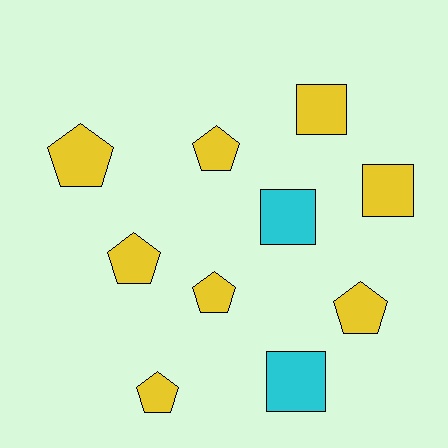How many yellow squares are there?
There are 2 yellow squares.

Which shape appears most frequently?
Pentagon, with 6 objects.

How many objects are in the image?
There are 10 objects.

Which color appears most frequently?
Yellow, with 8 objects.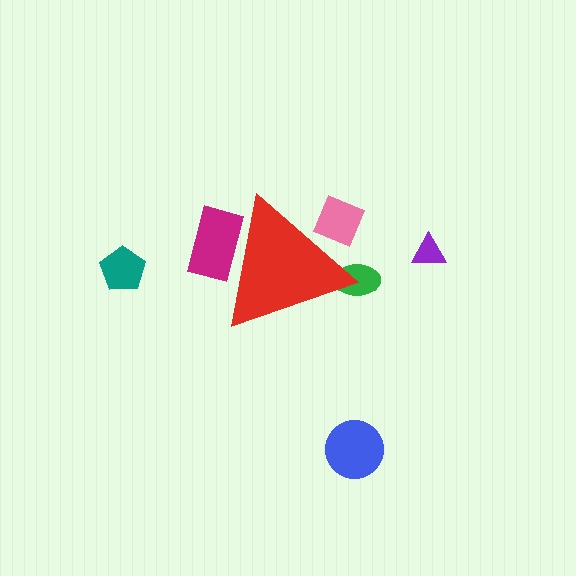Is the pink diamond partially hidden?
Yes, the pink diamond is partially hidden behind the red triangle.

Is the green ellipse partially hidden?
Yes, the green ellipse is partially hidden behind the red triangle.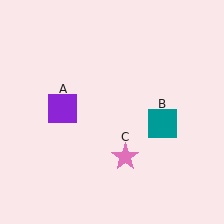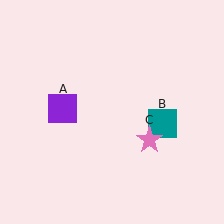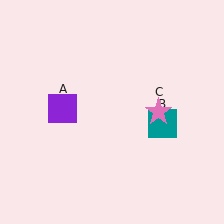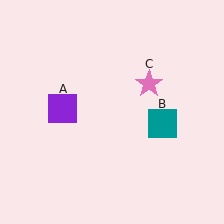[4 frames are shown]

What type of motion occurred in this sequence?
The pink star (object C) rotated counterclockwise around the center of the scene.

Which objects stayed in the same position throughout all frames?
Purple square (object A) and teal square (object B) remained stationary.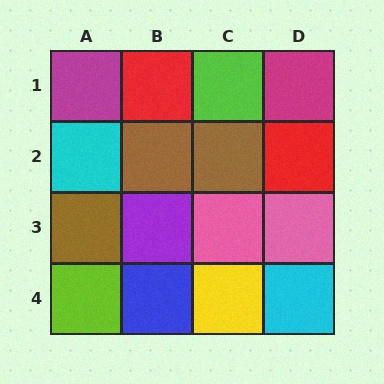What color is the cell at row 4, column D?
Cyan.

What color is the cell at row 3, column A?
Brown.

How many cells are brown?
3 cells are brown.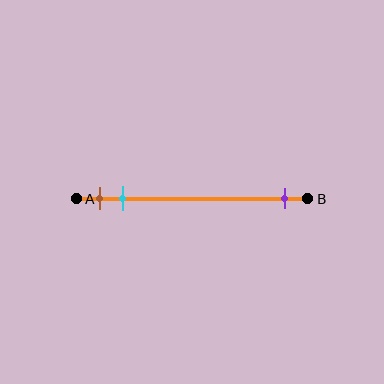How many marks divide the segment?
There are 3 marks dividing the segment.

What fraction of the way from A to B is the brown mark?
The brown mark is approximately 10% (0.1) of the way from A to B.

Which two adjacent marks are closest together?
The brown and cyan marks are the closest adjacent pair.